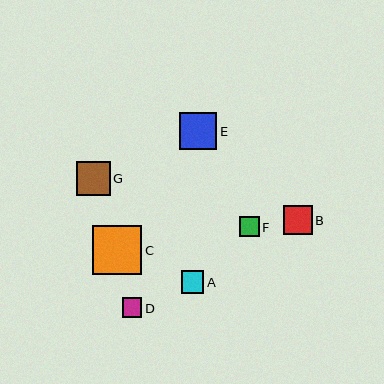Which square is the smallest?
Square F is the smallest with a size of approximately 20 pixels.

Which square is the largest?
Square C is the largest with a size of approximately 50 pixels.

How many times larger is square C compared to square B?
Square C is approximately 1.7 times the size of square B.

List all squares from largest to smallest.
From largest to smallest: C, E, G, B, A, D, F.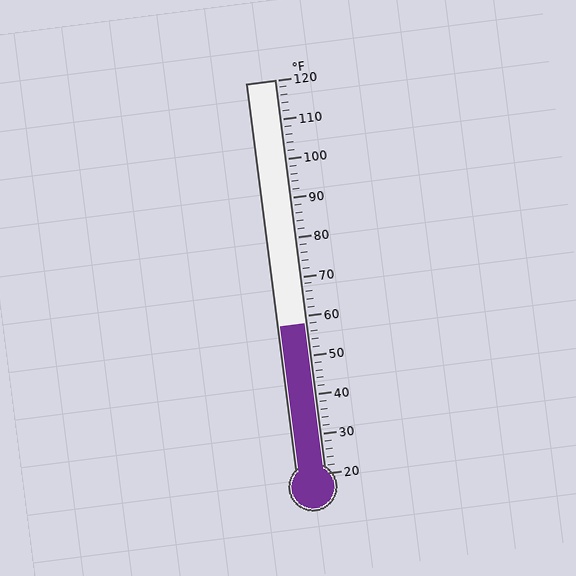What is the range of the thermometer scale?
The thermometer scale ranges from 20°F to 120°F.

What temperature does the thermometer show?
The thermometer shows approximately 58°F.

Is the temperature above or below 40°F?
The temperature is above 40°F.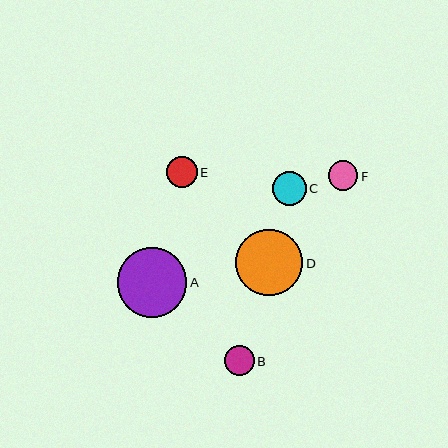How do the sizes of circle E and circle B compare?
Circle E and circle B are approximately the same size.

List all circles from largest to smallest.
From largest to smallest: A, D, C, E, F, B.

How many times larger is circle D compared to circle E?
Circle D is approximately 2.2 times the size of circle E.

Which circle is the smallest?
Circle B is the smallest with a size of approximately 30 pixels.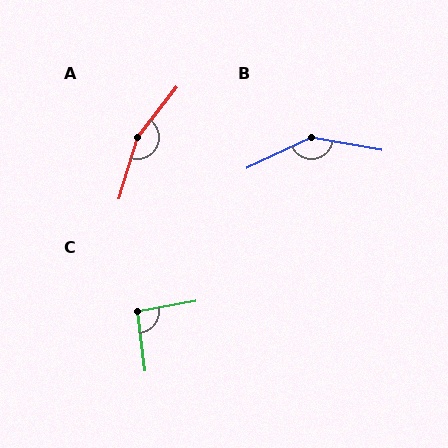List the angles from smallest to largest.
C (93°), B (144°), A (160°).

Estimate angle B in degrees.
Approximately 144 degrees.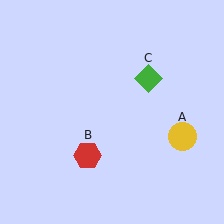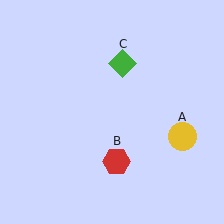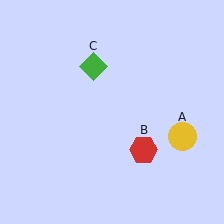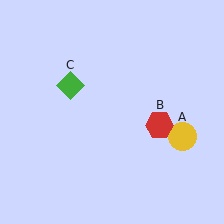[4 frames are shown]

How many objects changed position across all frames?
2 objects changed position: red hexagon (object B), green diamond (object C).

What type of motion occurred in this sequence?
The red hexagon (object B), green diamond (object C) rotated counterclockwise around the center of the scene.